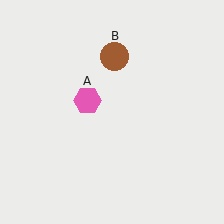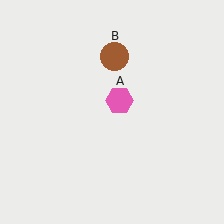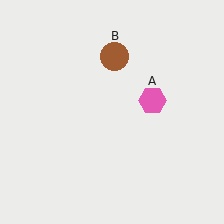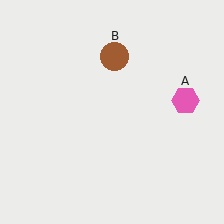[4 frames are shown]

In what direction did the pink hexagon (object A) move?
The pink hexagon (object A) moved right.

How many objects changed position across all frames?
1 object changed position: pink hexagon (object A).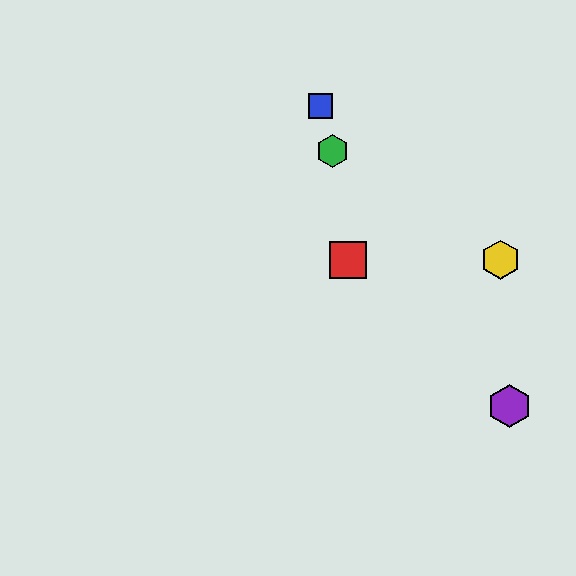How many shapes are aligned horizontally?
2 shapes (the red square, the yellow hexagon) are aligned horizontally.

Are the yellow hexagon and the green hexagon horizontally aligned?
No, the yellow hexagon is at y≈260 and the green hexagon is at y≈151.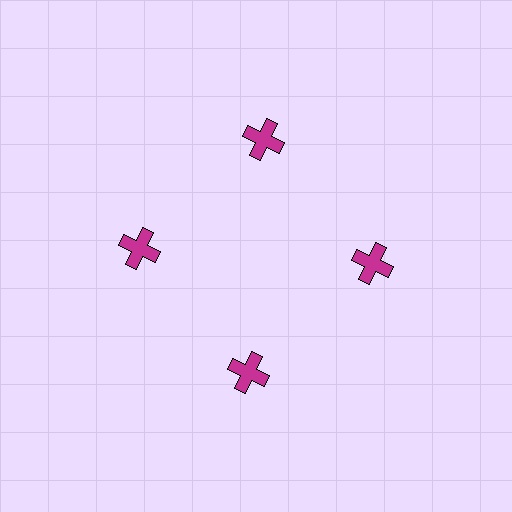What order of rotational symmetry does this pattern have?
This pattern has 4-fold rotational symmetry.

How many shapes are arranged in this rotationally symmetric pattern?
There are 4 shapes, arranged in 4 groups of 1.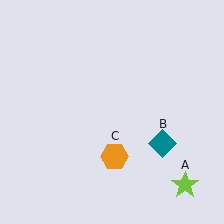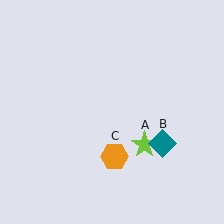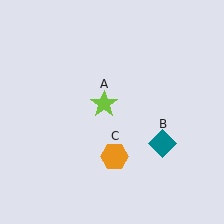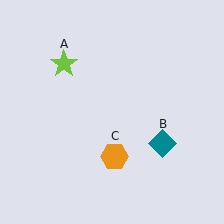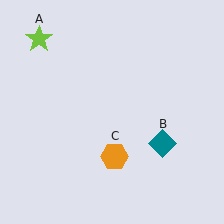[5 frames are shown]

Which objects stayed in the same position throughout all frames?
Teal diamond (object B) and orange hexagon (object C) remained stationary.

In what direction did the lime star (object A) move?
The lime star (object A) moved up and to the left.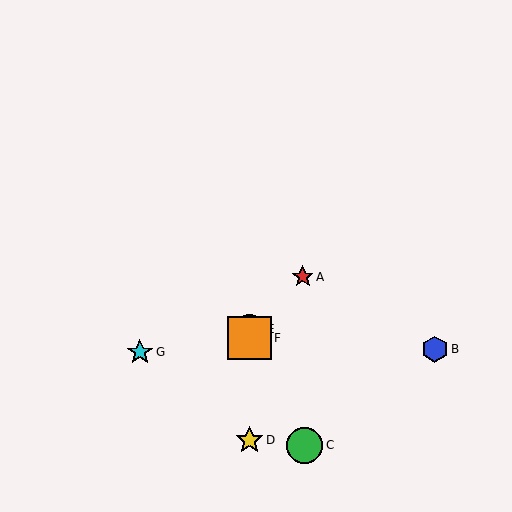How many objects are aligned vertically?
3 objects (D, E, F) are aligned vertically.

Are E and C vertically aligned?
No, E is at x≈249 and C is at x≈305.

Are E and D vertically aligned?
Yes, both are at x≈249.